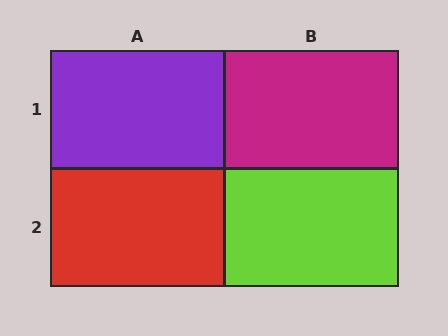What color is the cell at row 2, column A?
Red.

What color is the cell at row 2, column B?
Lime.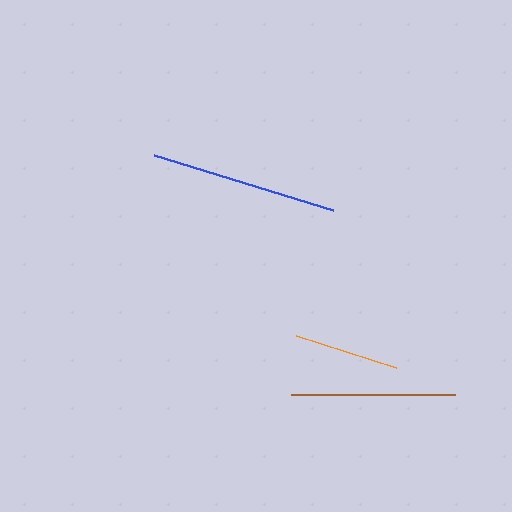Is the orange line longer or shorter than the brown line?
The brown line is longer than the orange line.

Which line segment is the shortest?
The orange line is the shortest at approximately 104 pixels.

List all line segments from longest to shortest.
From longest to shortest: blue, brown, orange.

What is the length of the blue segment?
The blue segment is approximately 188 pixels long.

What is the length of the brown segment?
The brown segment is approximately 163 pixels long.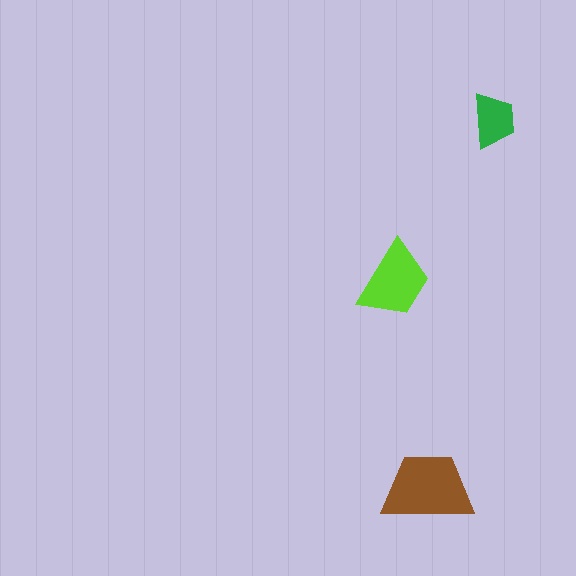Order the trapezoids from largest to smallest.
the brown one, the lime one, the green one.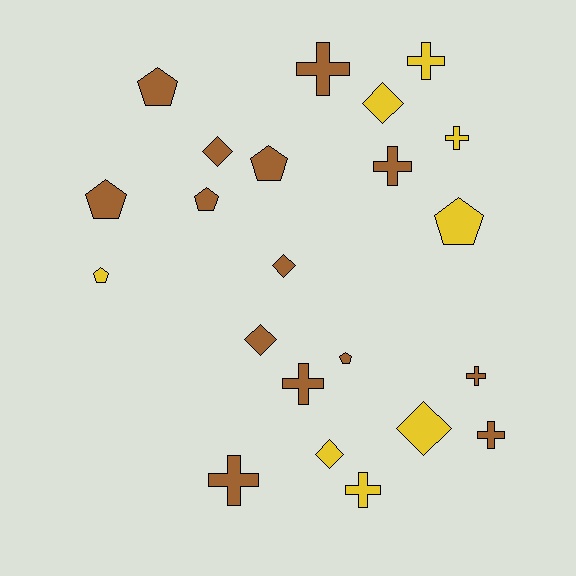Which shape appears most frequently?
Cross, with 9 objects.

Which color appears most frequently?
Brown, with 14 objects.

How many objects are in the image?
There are 22 objects.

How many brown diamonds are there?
There are 3 brown diamonds.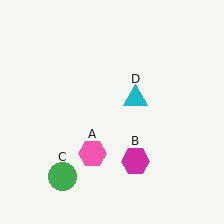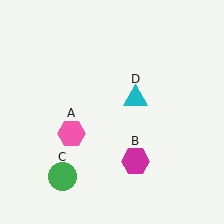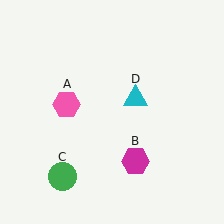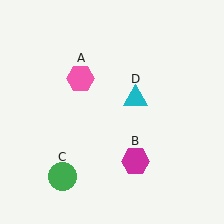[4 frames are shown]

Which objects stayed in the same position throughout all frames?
Magenta hexagon (object B) and green circle (object C) and cyan triangle (object D) remained stationary.